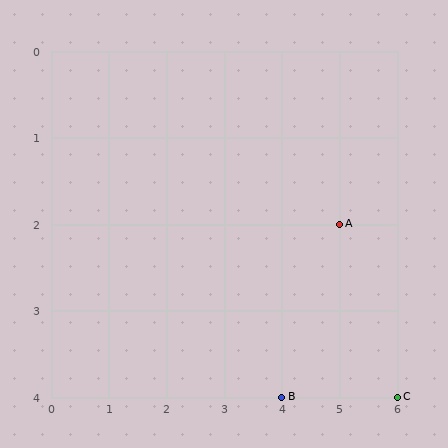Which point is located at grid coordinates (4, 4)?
Point B is at (4, 4).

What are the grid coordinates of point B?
Point B is at grid coordinates (4, 4).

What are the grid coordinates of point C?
Point C is at grid coordinates (6, 4).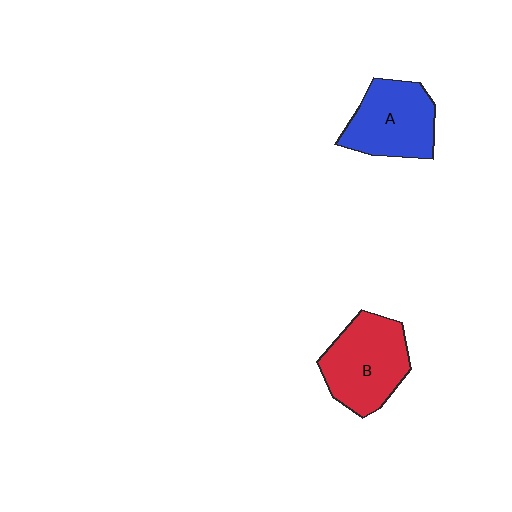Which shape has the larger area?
Shape B (red).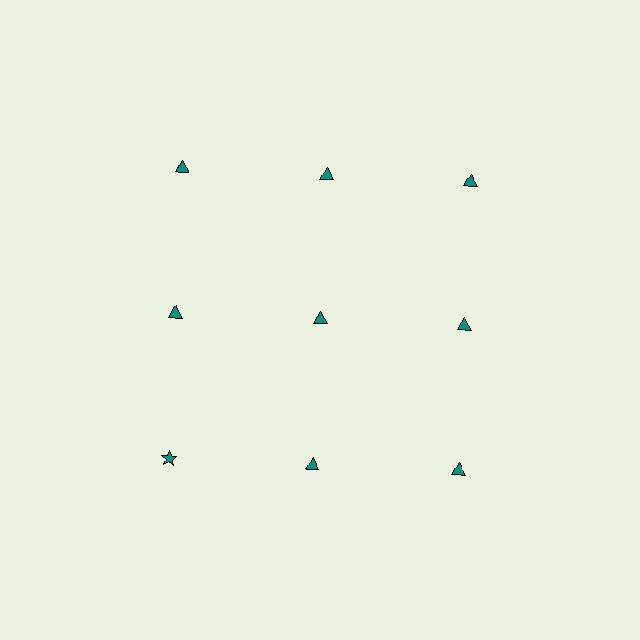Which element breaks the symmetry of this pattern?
The teal star in the third row, leftmost column breaks the symmetry. All other shapes are teal triangles.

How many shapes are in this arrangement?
There are 9 shapes arranged in a grid pattern.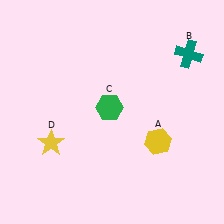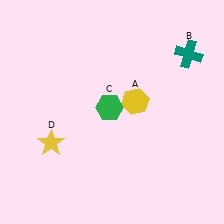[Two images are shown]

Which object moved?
The yellow hexagon (A) moved up.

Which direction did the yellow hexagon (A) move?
The yellow hexagon (A) moved up.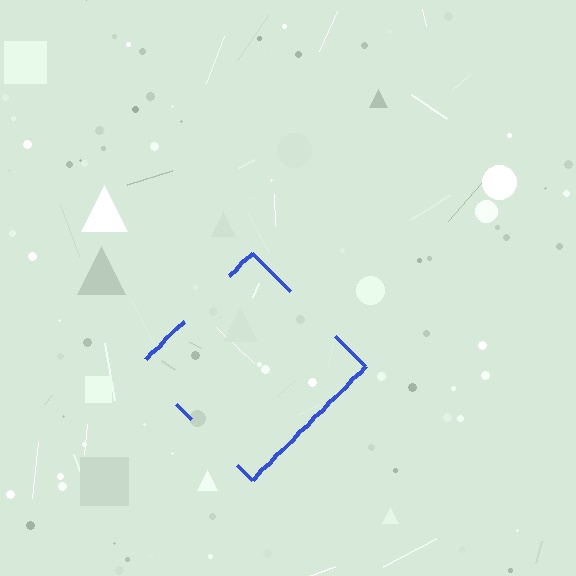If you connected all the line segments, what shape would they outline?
They would outline a diamond.